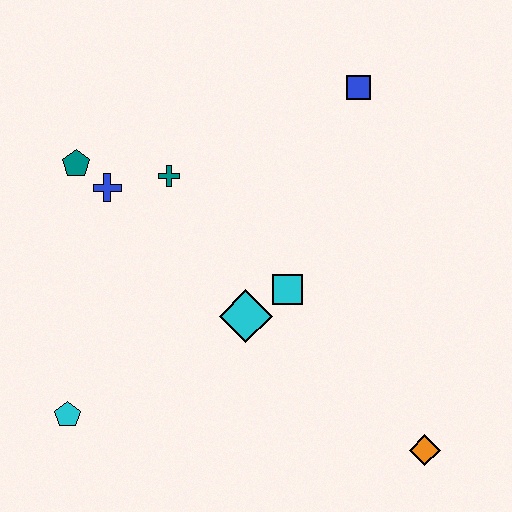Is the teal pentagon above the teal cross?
Yes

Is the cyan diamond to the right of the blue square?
No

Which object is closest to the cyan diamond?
The cyan square is closest to the cyan diamond.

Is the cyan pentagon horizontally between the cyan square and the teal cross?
No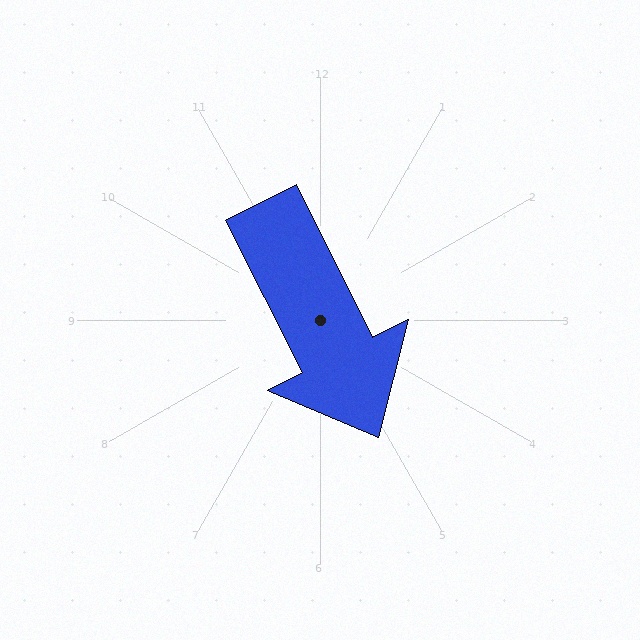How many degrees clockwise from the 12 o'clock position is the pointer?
Approximately 153 degrees.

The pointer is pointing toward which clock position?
Roughly 5 o'clock.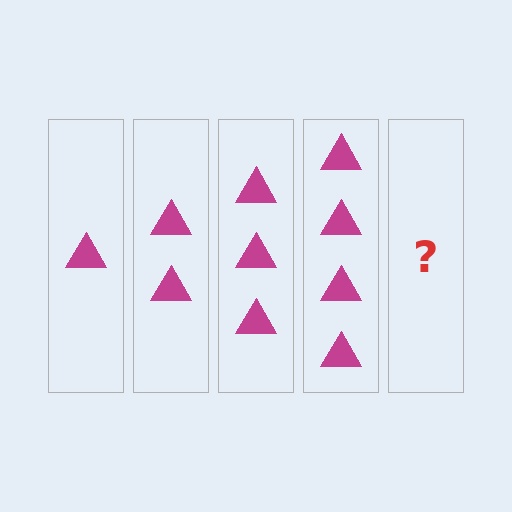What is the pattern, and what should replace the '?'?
The pattern is that each step adds one more triangle. The '?' should be 5 triangles.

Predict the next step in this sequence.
The next step is 5 triangles.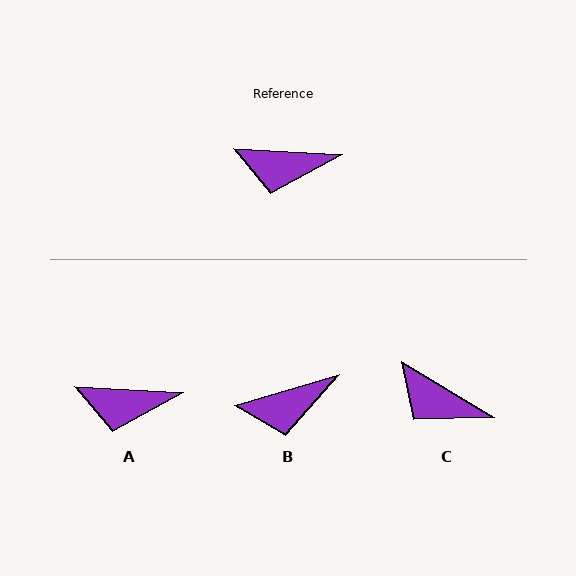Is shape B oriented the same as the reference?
No, it is off by about 20 degrees.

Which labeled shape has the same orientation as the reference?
A.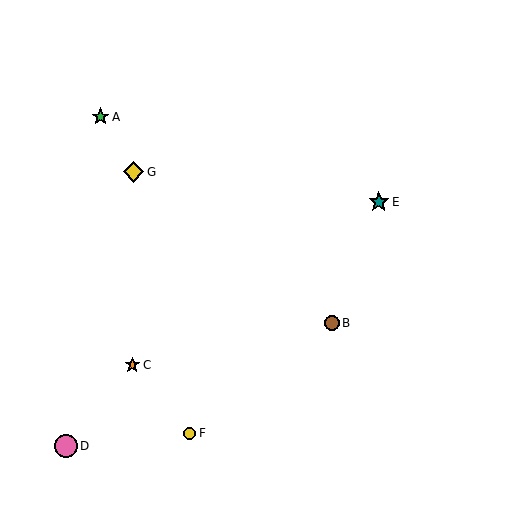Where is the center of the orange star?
The center of the orange star is at (132, 365).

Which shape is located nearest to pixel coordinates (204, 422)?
The yellow circle (labeled F) at (190, 433) is nearest to that location.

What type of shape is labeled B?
Shape B is a brown circle.